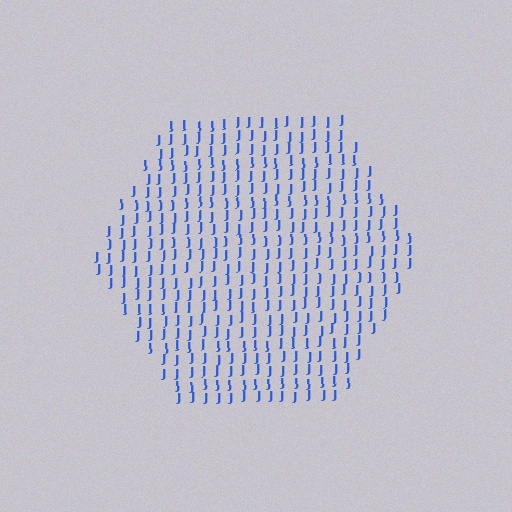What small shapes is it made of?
It is made of small letter J's.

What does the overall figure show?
The overall figure shows a hexagon.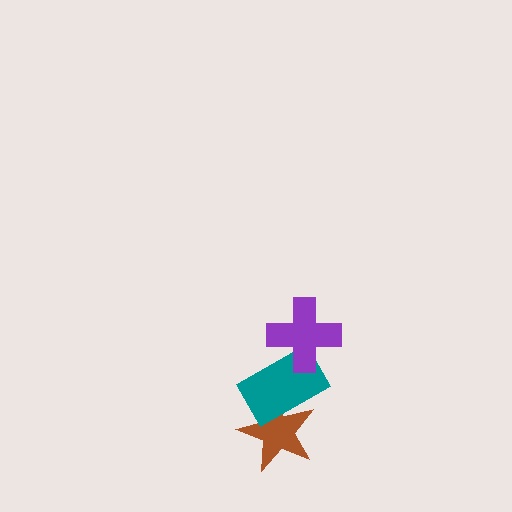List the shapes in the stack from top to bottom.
From top to bottom: the purple cross, the teal rectangle, the brown star.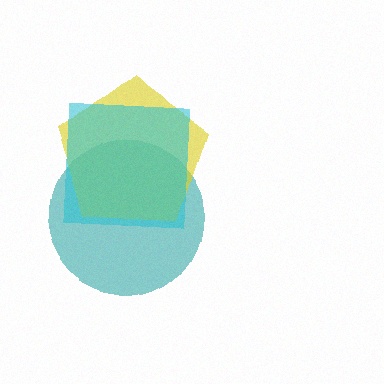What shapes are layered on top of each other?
The layered shapes are: a teal circle, a yellow pentagon, a cyan square.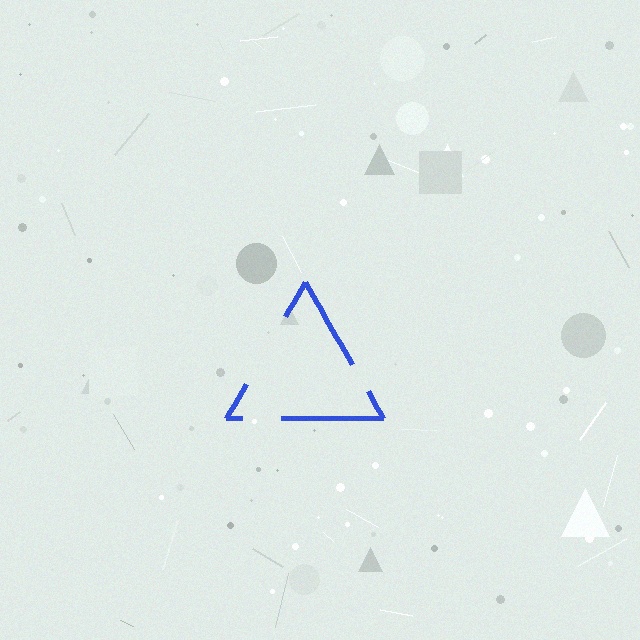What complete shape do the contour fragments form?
The contour fragments form a triangle.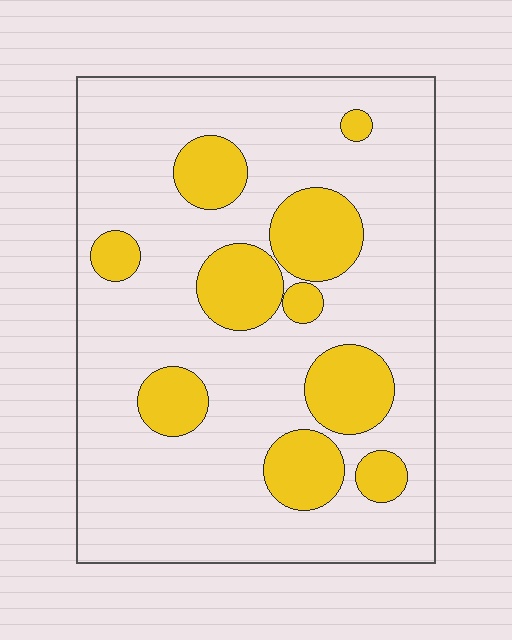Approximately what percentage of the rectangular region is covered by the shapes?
Approximately 25%.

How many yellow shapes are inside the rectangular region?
10.